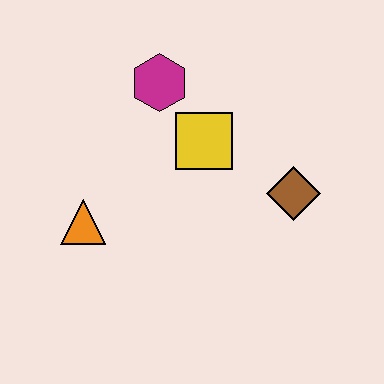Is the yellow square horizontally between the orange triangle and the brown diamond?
Yes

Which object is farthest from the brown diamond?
The orange triangle is farthest from the brown diamond.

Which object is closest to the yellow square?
The magenta hexagon is closest to the yellow square.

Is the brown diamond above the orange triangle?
Yes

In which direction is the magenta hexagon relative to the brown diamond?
The magenta hexagon is to the left of the brown diamond.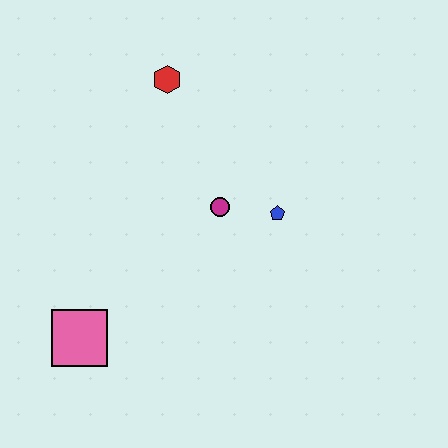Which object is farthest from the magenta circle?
The pink square is farthest from the magenta circle.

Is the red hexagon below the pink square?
No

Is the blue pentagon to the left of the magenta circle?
No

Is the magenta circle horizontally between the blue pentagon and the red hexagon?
Yes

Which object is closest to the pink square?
The magenta circle is closest to the pink square.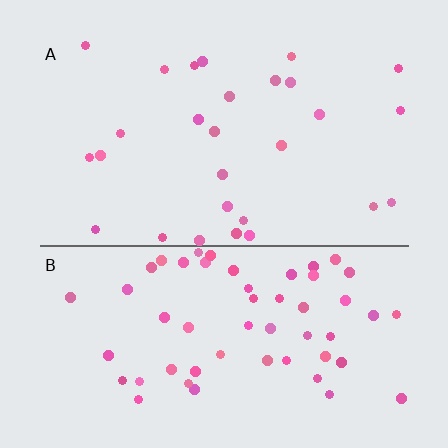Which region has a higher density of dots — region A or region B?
B (the bottom).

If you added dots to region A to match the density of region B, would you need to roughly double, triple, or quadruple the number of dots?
Approximately double.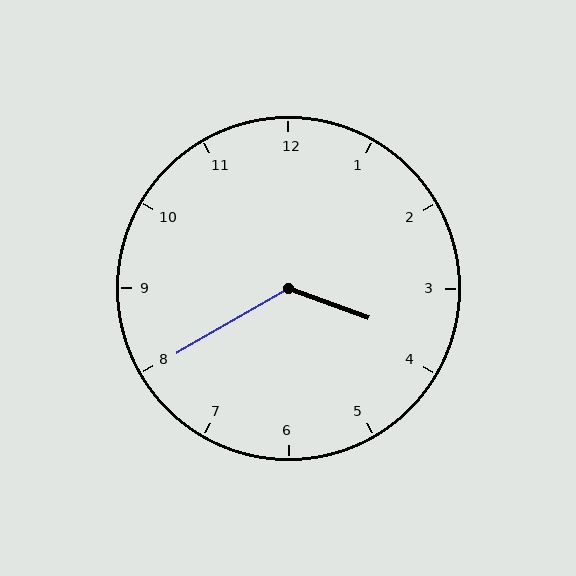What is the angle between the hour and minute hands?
Approximately 130 degrees.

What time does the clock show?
3:40.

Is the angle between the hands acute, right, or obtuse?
It is obtuse.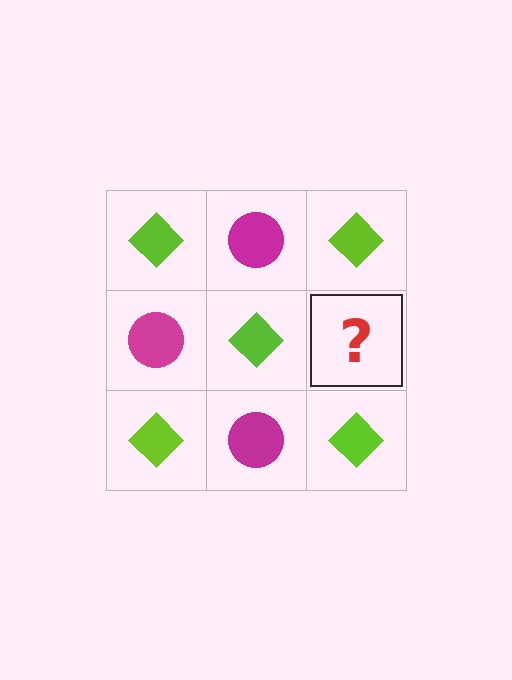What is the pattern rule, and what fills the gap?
The rule is that it alternates lime diamond and magenta circle in a checkerboard pattern. The gap should be filled with a magenta circle.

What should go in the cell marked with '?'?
The missing cell should contain a magenta circle.